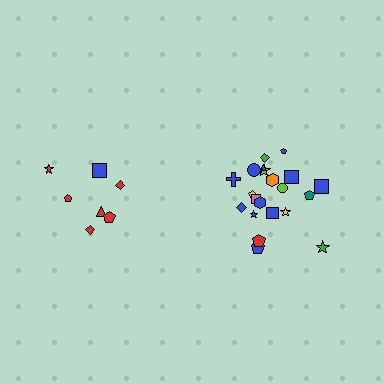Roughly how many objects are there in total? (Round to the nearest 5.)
Roughly 30 objects in total.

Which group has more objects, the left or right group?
The right group.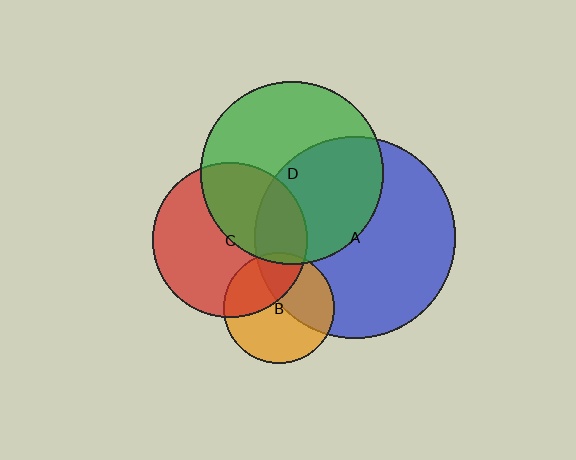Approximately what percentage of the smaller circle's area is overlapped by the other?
Approximately 35%.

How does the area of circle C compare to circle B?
Approximately 2.0 times.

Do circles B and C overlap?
Yes.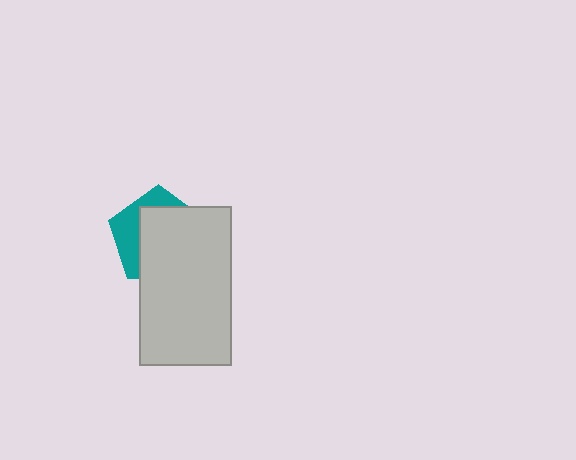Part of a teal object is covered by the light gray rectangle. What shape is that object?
It is a pentagon.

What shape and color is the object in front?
The object in front is a light gray rectangle.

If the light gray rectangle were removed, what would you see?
You would see the complete teal pentagon.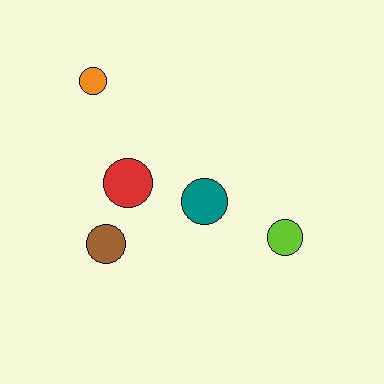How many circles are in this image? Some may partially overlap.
There are 5 circles.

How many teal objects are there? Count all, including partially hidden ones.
There is 1 teal object.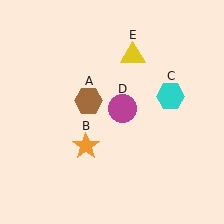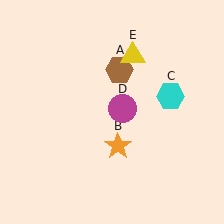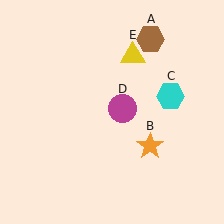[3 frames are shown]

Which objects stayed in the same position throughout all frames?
Cyan hexagon (object C) and magenta circle (object D) and yellow triangle (object E) remained stationary.